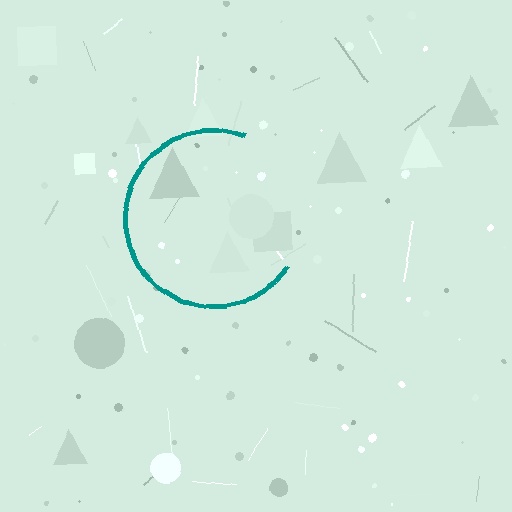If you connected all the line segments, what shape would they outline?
They would outline a circle.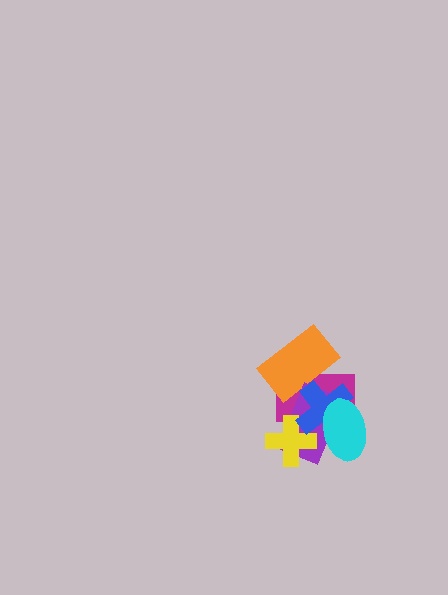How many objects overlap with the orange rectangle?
3 objects overlap with the orange rectangle.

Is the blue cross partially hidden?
Yes, it is partially covered by another shape.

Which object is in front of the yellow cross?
The blue cross is in front of the yellow cross.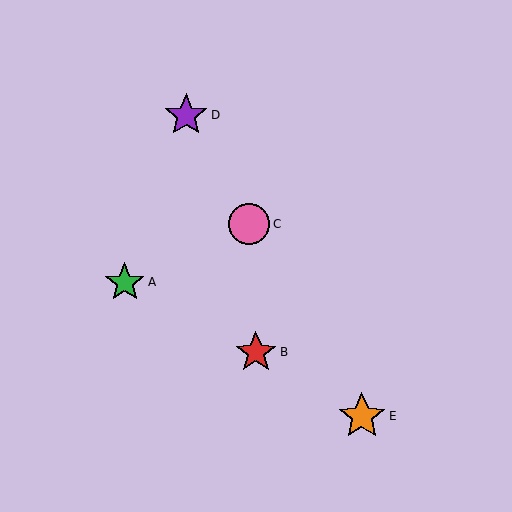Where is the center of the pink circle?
The center of the pink circle is at (249, 224).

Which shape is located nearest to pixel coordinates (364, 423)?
The orange star (labeled E) at (362, 416) is nearest to that location.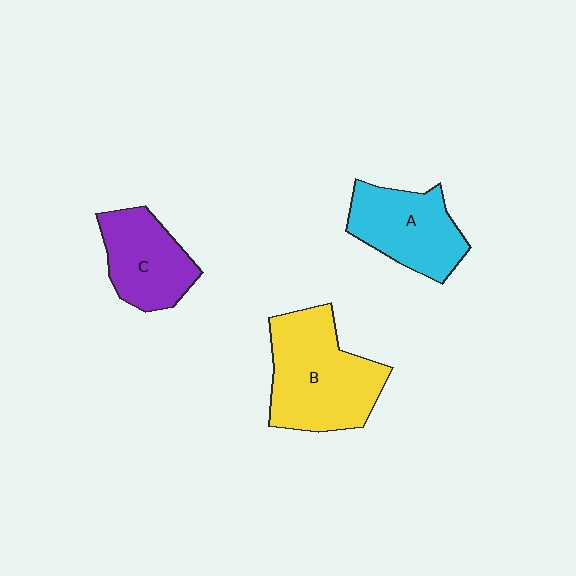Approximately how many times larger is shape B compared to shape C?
Approximately 1.5 times.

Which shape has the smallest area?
Shape C (purple).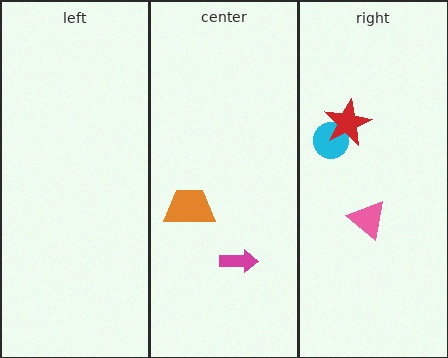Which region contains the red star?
The right region.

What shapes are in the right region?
The cyan circle, the pink triangle, the red star.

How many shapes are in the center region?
2.